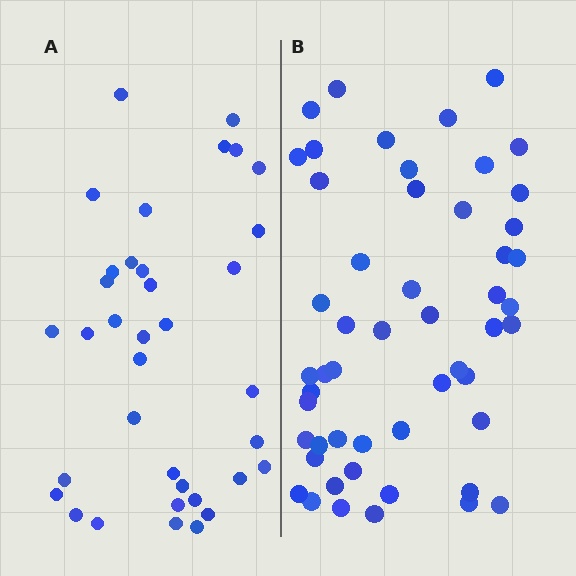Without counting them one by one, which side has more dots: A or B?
Region B (the right region) has more dots.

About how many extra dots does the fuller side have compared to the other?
Region B has approximately 15 more dots than region A.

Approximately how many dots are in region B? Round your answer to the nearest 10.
About 50 dots. (The exact count is 52, which rounds to 50.)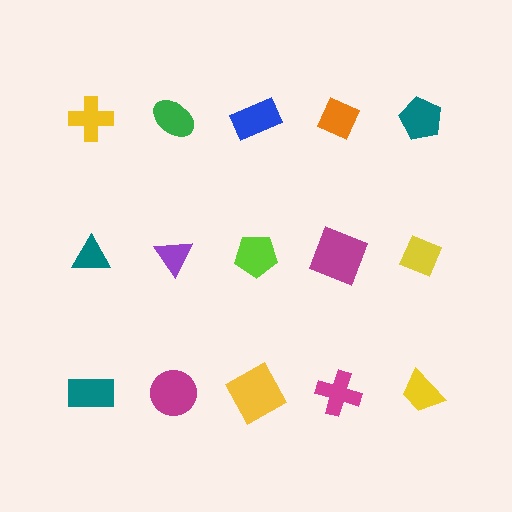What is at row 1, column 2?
A green ellipse.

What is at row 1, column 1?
A yellow cross.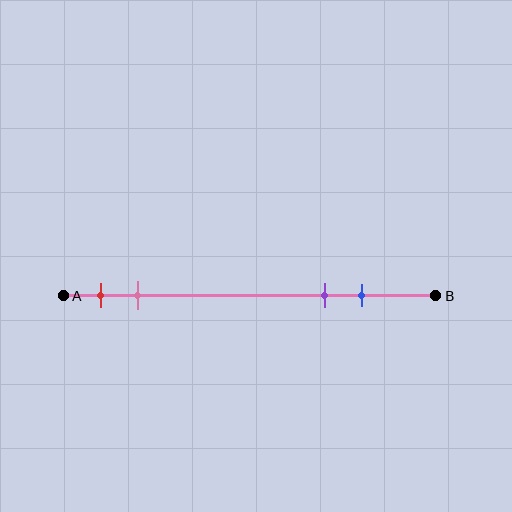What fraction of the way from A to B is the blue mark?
The blue mark is approximately 80% (0.8) of the way from A to B.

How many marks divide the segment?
There are 4 marks dividing the segment.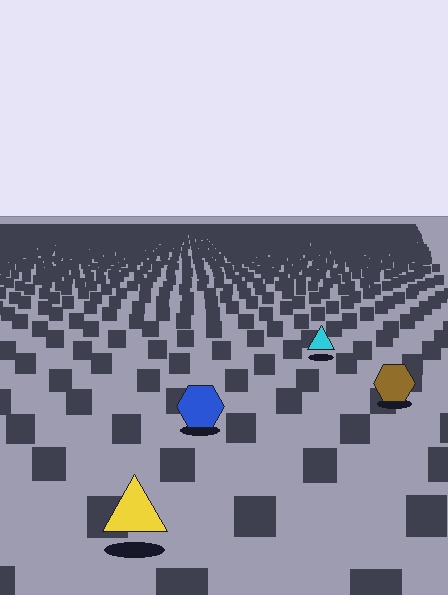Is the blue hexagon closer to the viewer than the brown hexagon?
Yes. The blue hexagon is closer — you can tell from the texture gradient: the ground texture is coarser near it.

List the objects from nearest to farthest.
From nearest to farthest: the yellow triangle, the blue hexagon, the brown hexagon, the cyan triangle.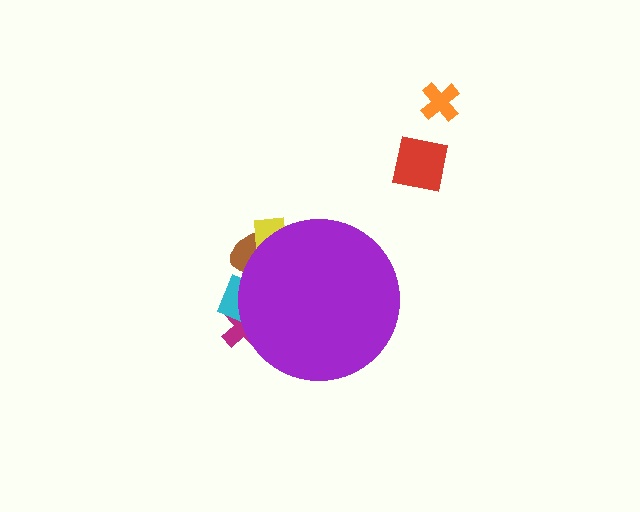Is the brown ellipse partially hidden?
Yes, the brown ellipse is partially hidden behind the purple circle.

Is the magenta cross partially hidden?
Yes, the magenta cross is partially hidden behind the purple circle.